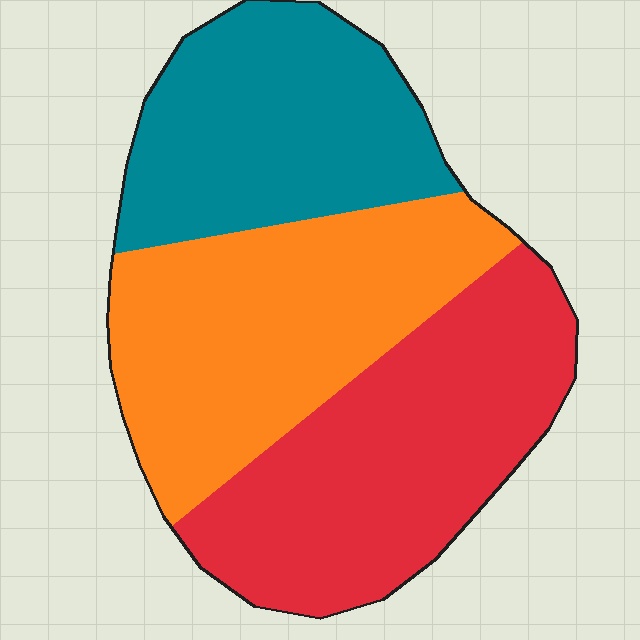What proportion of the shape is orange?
Orange covers about 35% of the shape.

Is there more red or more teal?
Red.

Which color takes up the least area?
Teal, at roughly 30%.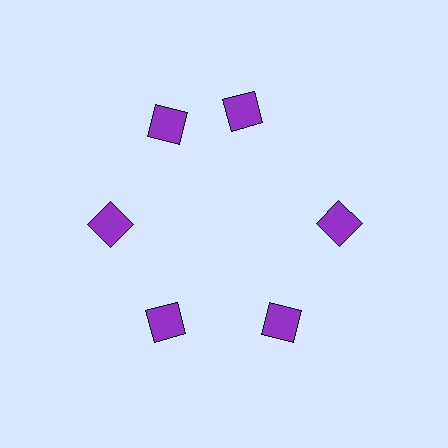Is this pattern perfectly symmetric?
No. The 6 purple squares are arranged in a ring, but one element near the 1 o'clock position is rotated out of alignment along the ring, breaking the 6-fold rotational symmetry.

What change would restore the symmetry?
The symmetry would be restored by rotating it back into even spacing with its neighbors so that all 6 squares sit at equal angles and equal distance from the center.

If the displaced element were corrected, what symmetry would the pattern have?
It would have 6-fold rotational symmetry — the pattern would map onto itself every 60 degrees.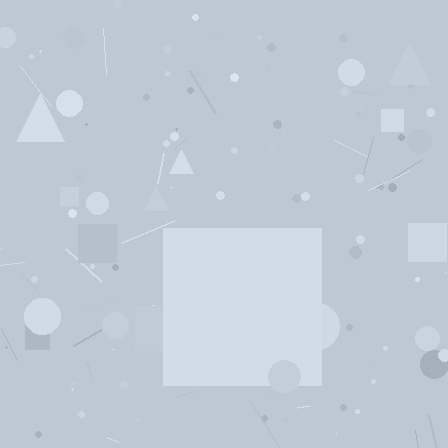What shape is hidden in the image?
A square is hidden in the image.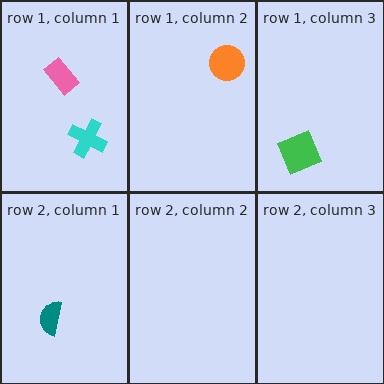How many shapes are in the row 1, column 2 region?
1.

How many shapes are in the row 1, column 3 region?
1.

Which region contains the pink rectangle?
The row 1, column 1 region.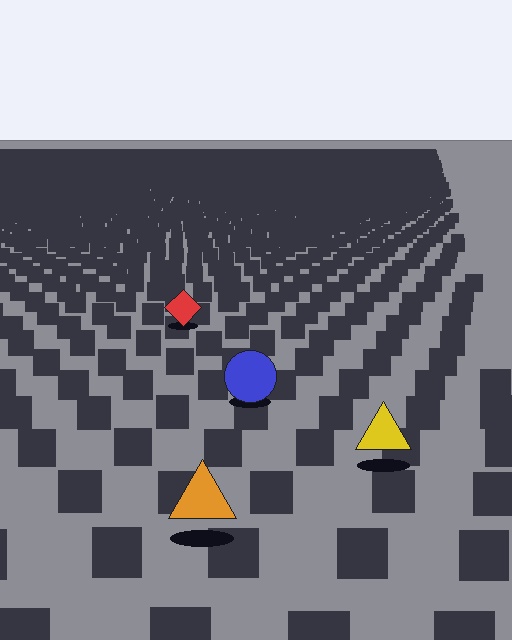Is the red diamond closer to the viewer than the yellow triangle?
No. The yellow triangle is closer — you can tell from the texture gradient: the ground texture is coarser near it.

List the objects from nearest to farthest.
From nearest to farthest: the orange triangle, the yellow triangle, the blue circle, the red diamond.